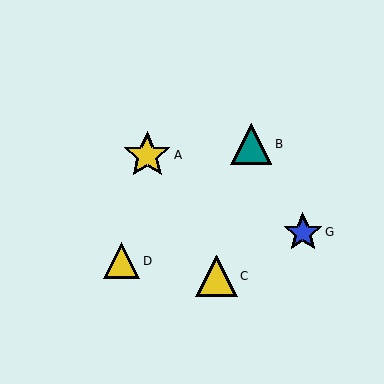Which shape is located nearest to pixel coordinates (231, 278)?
The yellow triangle (labeled C) at (216, 276) is nearest to that location.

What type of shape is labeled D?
Shape D is a yellow triangle.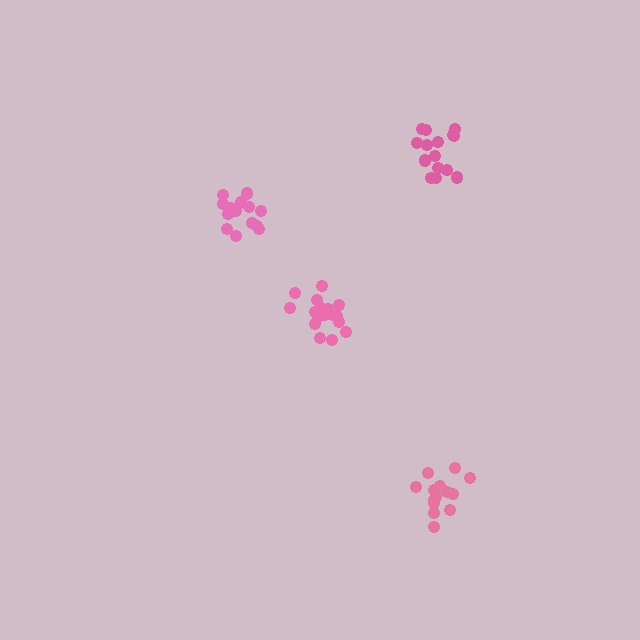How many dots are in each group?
Group 1: 15 dots, Group 2: 18 dots, Group 3: 14 dots, Group 4: 15 dots (62 total).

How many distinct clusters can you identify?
There are 4 distinct clusters.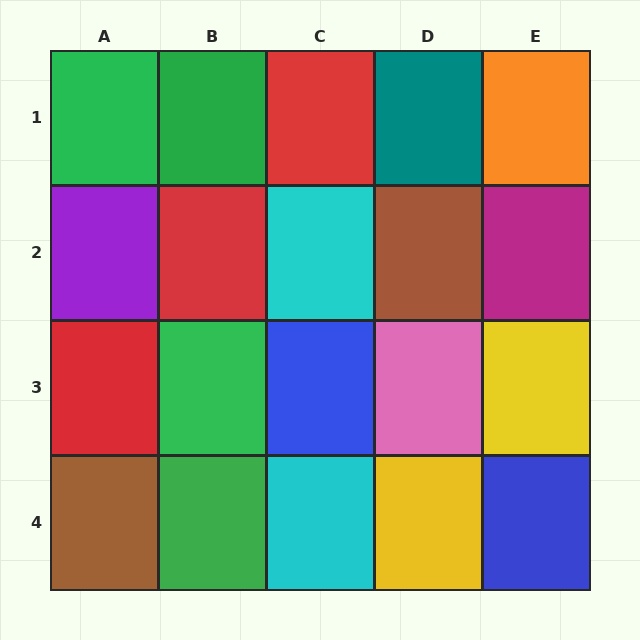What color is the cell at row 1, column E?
Orange.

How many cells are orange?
1 cell is orange.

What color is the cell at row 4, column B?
Green.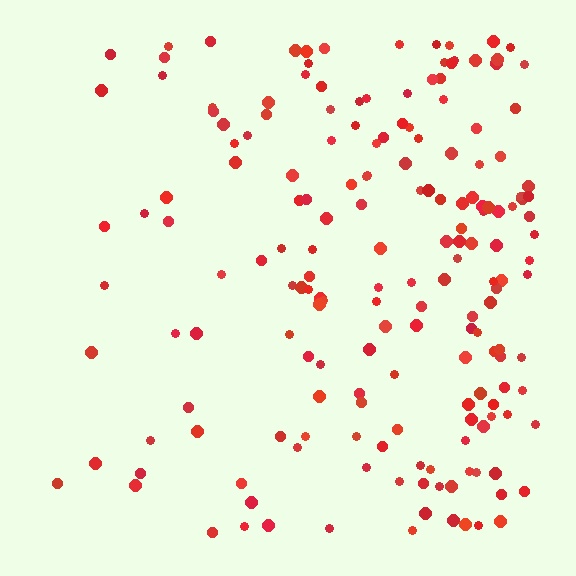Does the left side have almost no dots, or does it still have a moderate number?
Still a moderate number, just noticeably fewer than the right.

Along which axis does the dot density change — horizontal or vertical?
Horizontal.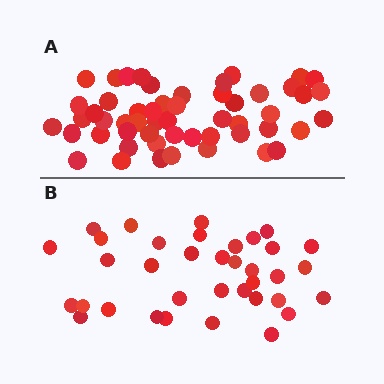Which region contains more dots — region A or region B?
Region A (the top region) has more dots.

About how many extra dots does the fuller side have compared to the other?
Region A has approximately 15 more dots than region B.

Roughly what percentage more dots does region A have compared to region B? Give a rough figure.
About 45% more.